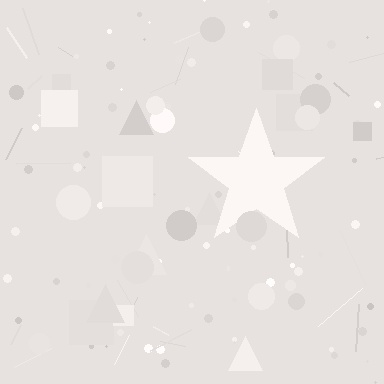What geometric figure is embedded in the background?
A star is embedded in the background.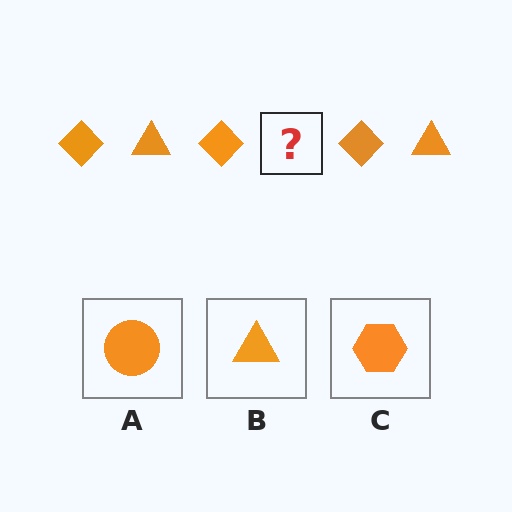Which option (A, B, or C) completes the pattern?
B.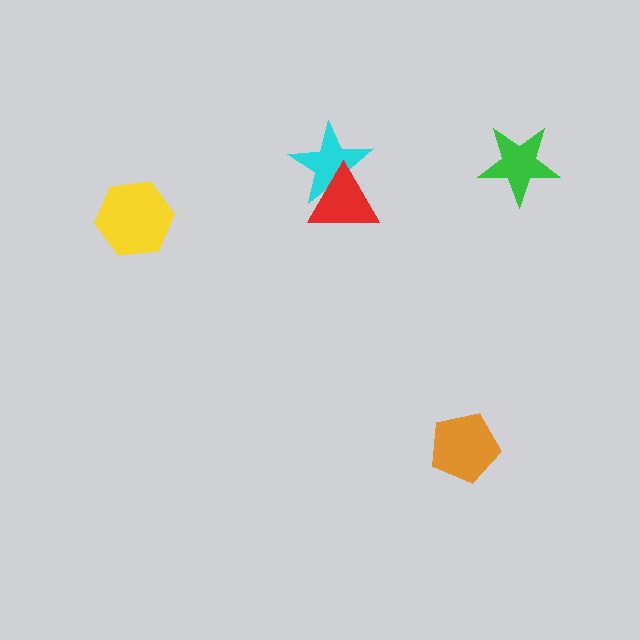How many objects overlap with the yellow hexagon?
0 objects overlap with the yellow hexagon.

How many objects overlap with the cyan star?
1 object overlaps with the cyan star.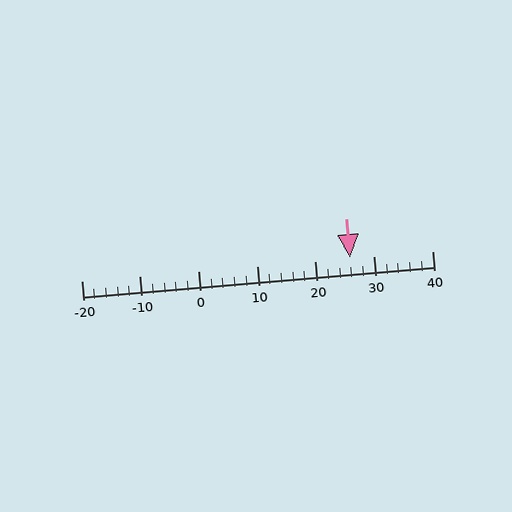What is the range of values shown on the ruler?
The ruler shows values from -20 to 40.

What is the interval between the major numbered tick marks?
The major tick marks are spaced 10 units apart.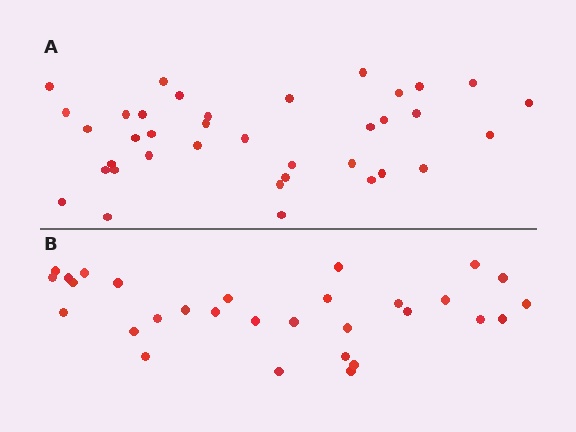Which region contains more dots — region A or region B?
Region A (the top region) has more dots.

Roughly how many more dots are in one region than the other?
Region A has roughly 8 or so more dots than region B.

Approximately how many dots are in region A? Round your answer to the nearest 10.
About 40 dots. (The exact count is 37, which rounds to 40.)